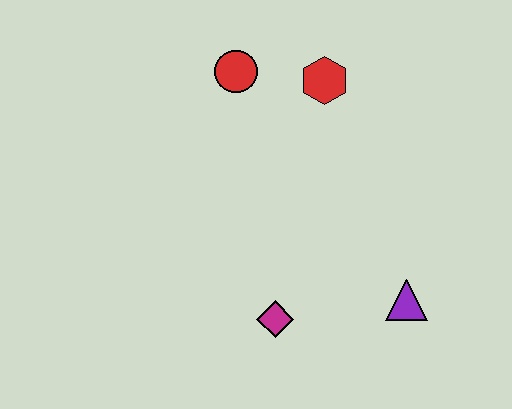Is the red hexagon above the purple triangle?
Yes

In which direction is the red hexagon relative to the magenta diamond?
The red hexagon is above the magenta diamond.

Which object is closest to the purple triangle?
The magenta diamond is closest to the purple triangle.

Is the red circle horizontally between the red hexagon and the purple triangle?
No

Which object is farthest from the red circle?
The purple triangle is farthest from the red circle.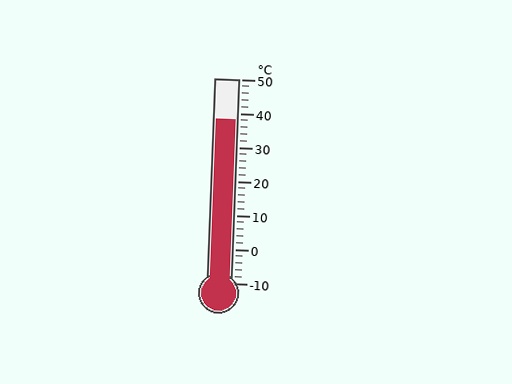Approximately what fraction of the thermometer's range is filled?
The thermometer is filled to approximately 80% of its range.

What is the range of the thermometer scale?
The thermometer scale ranges from -10°C to 50°C.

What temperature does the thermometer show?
The thermometer shows approximately 38°C.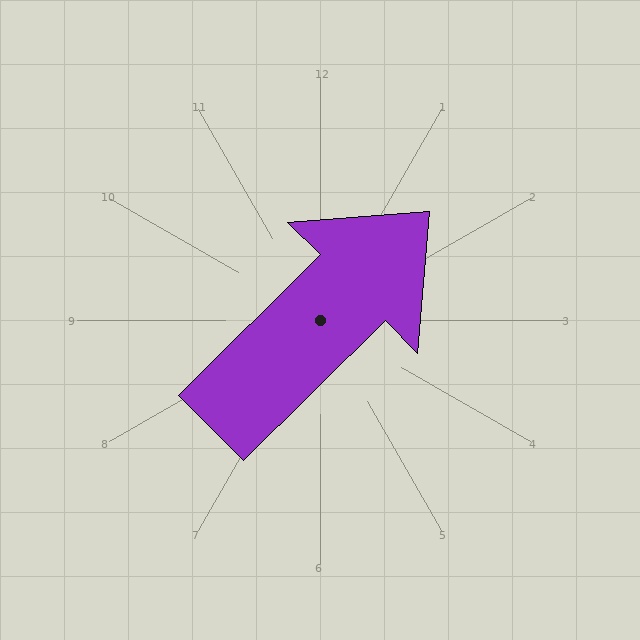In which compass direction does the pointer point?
Northeast.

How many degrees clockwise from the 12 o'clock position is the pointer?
Approximately 45 degrees.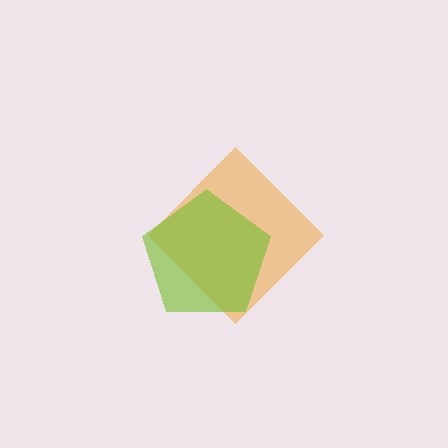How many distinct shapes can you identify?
There are 2 distinct shapes: an orange diamond, a lime pentagon.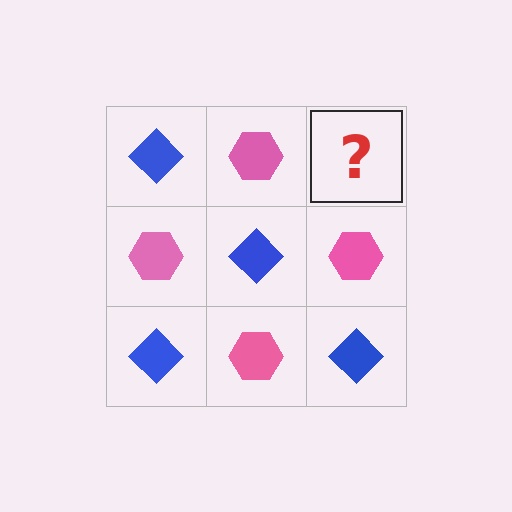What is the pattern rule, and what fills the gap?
The rule is that it alternates blue diamond and pink hexagon in a checkerboard pattern. The gap should be filled with a blue diamond.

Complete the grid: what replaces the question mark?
The question mark should be replaced with a blue diamond.